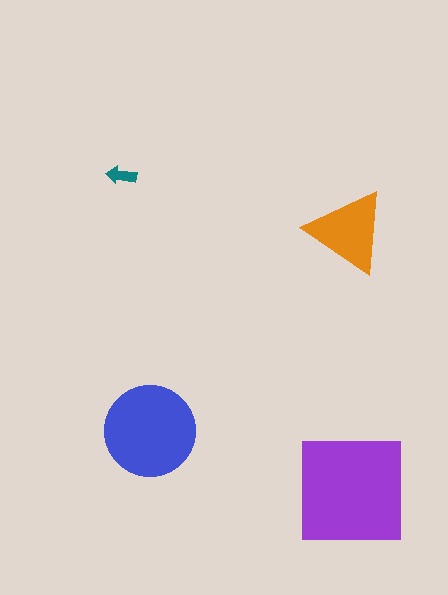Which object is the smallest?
The teal arrow.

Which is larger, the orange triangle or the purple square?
The purple square.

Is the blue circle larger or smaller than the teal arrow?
Larger.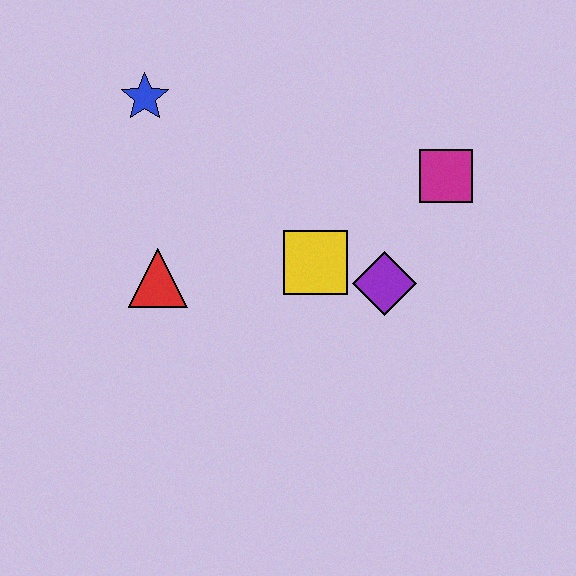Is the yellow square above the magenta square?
No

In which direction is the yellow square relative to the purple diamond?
The yellow square is to the left of the purple diamond.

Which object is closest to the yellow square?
The purple diamond is closest to the yellow square.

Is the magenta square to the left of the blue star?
No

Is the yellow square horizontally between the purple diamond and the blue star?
Yes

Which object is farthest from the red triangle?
The magenta square is farthest from the red triangle.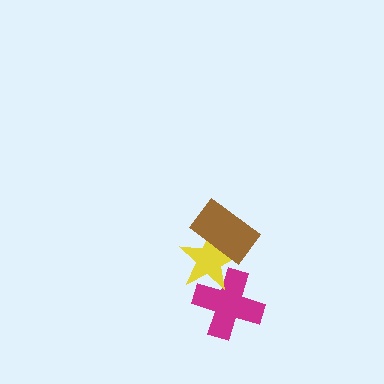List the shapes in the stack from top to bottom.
From top to bottom: the brown rectangle, the yellow star, the magenta cross.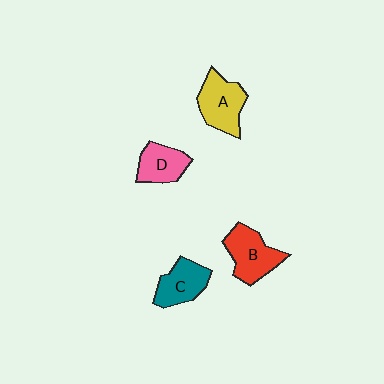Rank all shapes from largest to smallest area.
From largest to smallest: A (yellow), B (red), C (teal), D (pink).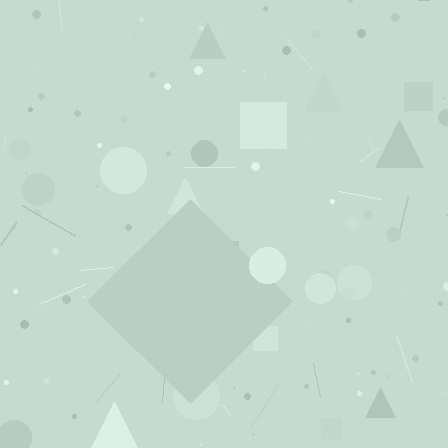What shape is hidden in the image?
A diamond is hidden in the image.